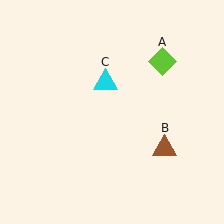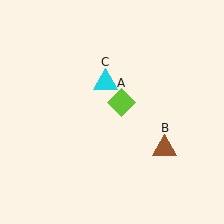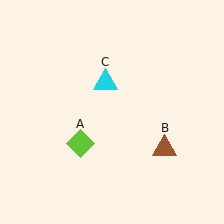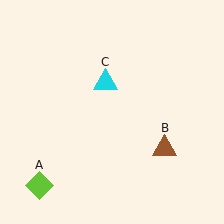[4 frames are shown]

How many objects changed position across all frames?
1 object changed position: lime diamond (object A).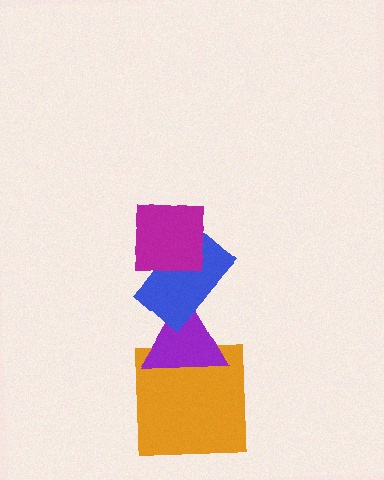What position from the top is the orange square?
The orange square is 4th from the top.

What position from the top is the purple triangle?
The purple triangle is 3rd from the top.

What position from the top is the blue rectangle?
The blue rectangle is 2nd from the top.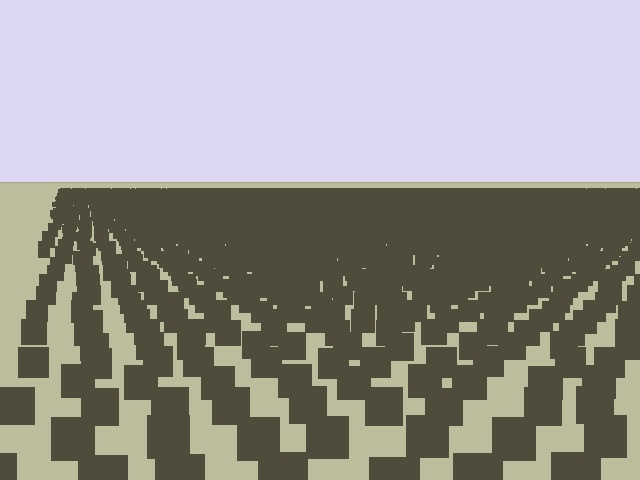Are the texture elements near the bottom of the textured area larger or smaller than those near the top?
Larger. Near the bottom, elements are closer to the viewer and appear at a bigger on-screen size.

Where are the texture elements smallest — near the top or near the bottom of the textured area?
Near the top.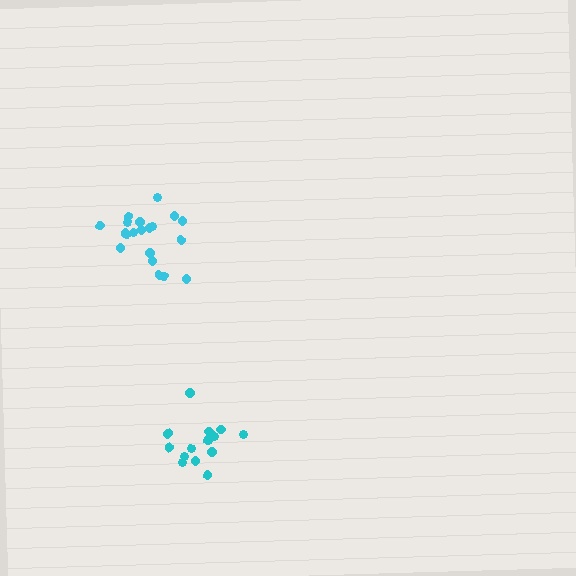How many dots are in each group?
Group 1: 16 dots, Group 2: 20 dots (36 total).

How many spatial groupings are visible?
There are 2 spatial groupings.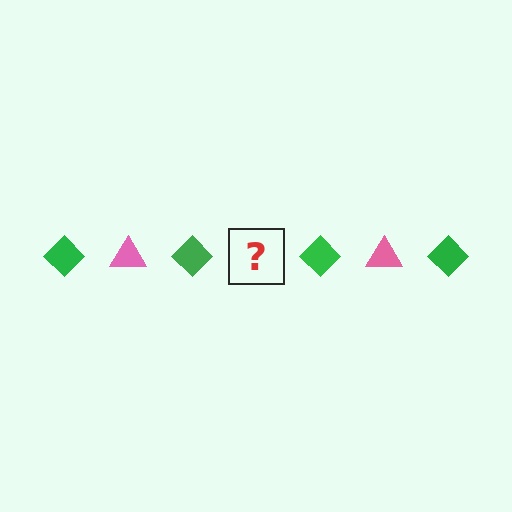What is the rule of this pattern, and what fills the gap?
The rule is that the pattern alternates between green diamond and pink triangle. The gap should be filled with a pink triangle.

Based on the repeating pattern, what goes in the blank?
The blank should be a pink triangle.